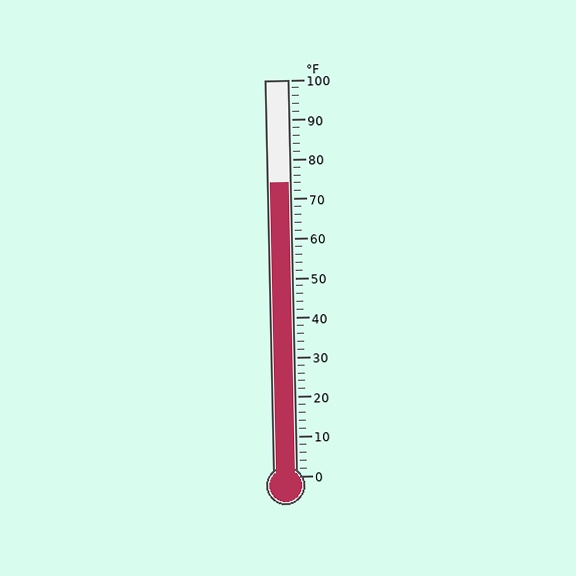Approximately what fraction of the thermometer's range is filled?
The thermometer is filled to approximately 75% of its range.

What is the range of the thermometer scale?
The thermometer scale ranges from 0°F to 100°F.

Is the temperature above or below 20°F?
The temperature is above 20°F.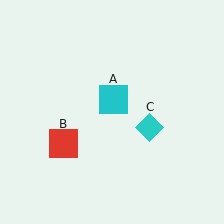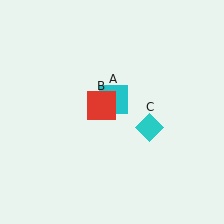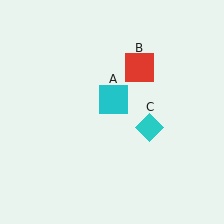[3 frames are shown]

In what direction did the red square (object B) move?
The red square (object B) moved up and to the right.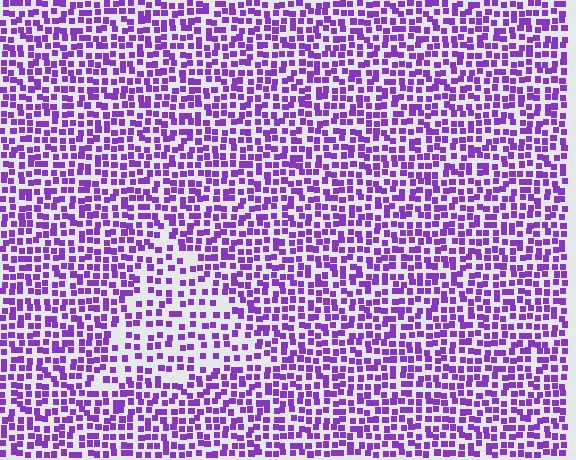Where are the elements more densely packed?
The elements are more densely packed outside the triangle boundary.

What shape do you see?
I see a triangle.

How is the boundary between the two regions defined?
The boundary is defined by a change in element density (approximately 1.7x ratio). All elements are the same color, size, and shape.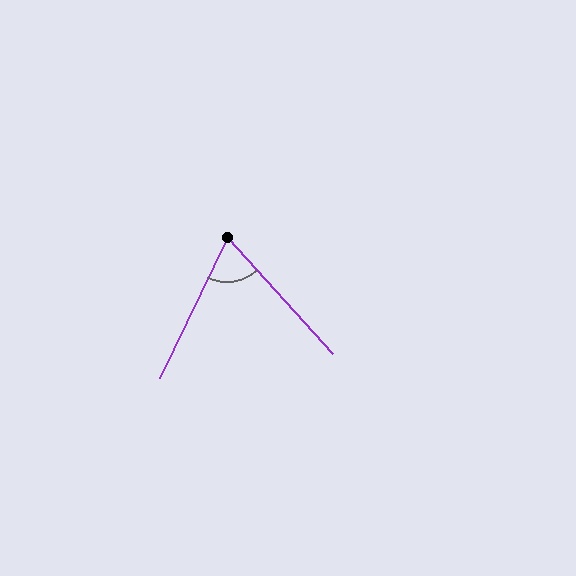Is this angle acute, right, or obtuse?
It is acute.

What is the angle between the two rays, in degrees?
Approximately 68 degrees.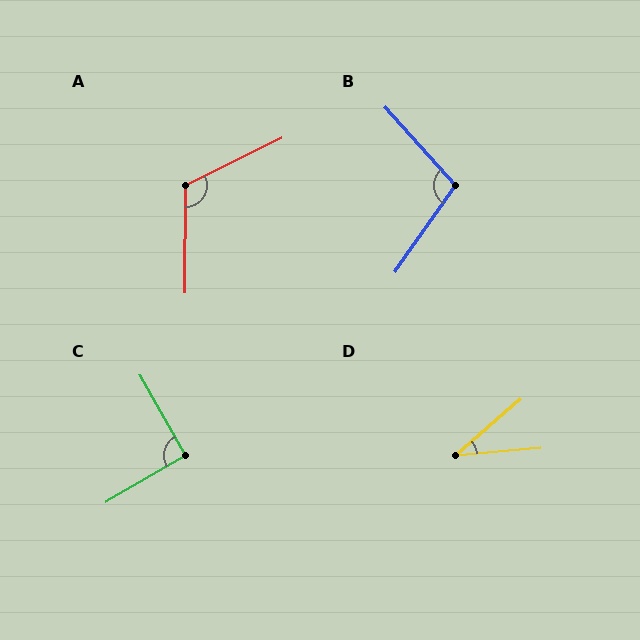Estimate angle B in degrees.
Approximately 103 degrees.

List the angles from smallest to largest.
D (36°), C (91°), B (103°), A (116°).